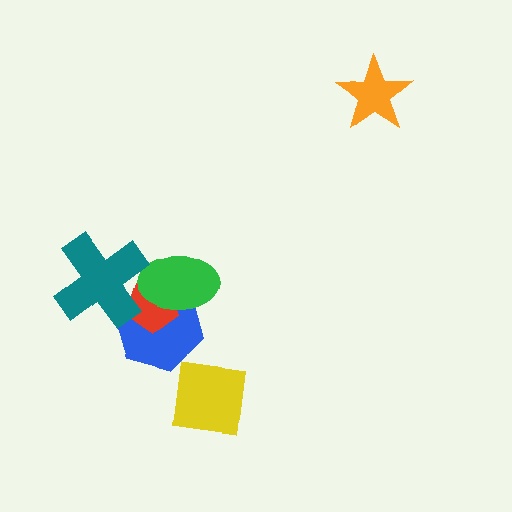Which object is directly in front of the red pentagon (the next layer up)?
The green ellipse is directly in front of the red pentagon.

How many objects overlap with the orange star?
0 objects overlap with the orange star.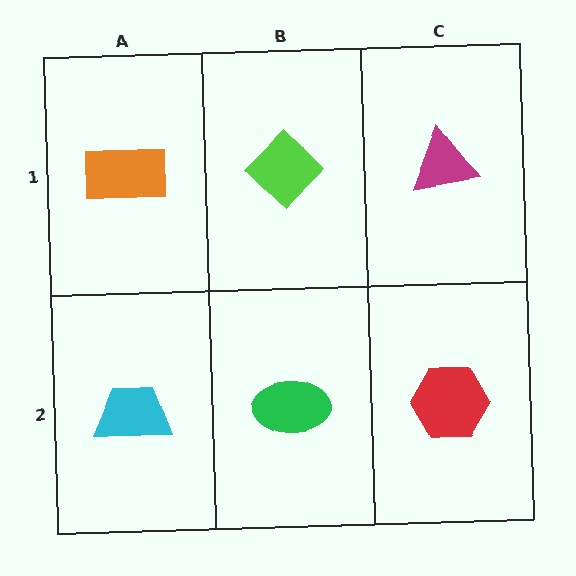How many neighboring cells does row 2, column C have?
2.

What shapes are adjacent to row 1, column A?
A cyan trapezoid (row 2, column A), a lime diamond (row 1, column B).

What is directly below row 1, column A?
A cyan trapezoid.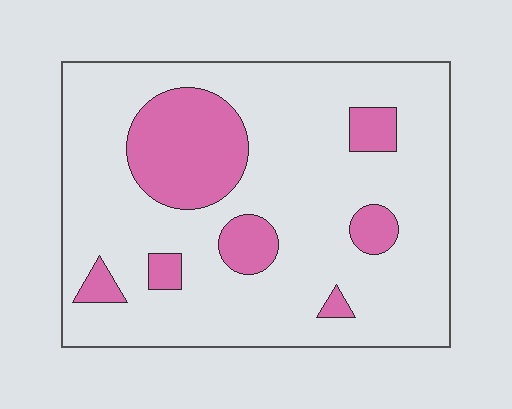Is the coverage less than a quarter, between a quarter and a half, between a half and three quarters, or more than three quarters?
Less than a quarter.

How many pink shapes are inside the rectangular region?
7.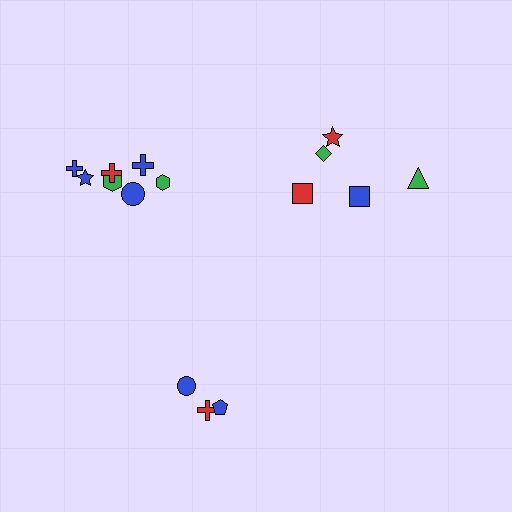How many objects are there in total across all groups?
There are 16 objects.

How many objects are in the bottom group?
There are 3 objects.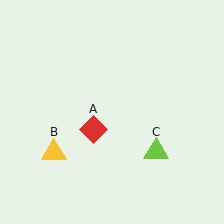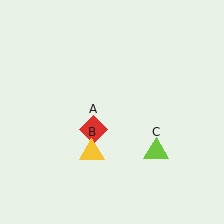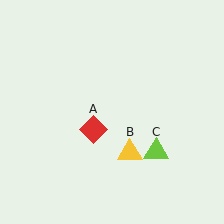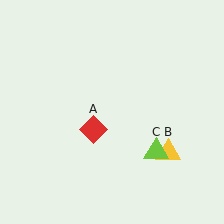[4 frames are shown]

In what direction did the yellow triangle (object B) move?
The yellow triangle (object B) moved right.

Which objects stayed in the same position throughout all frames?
Red diamond (object A) and lime triangle (object C) remained stationary.